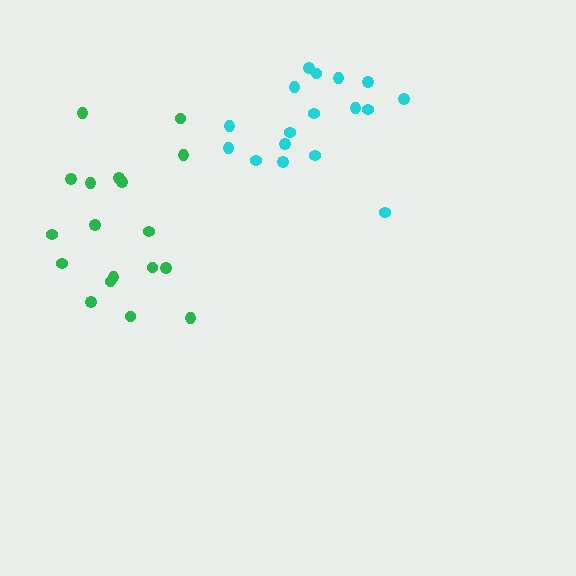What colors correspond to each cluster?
The clusters are colored: green, cyan.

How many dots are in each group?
Group 1: 18 dots, Group 2: 17 dots (35 total).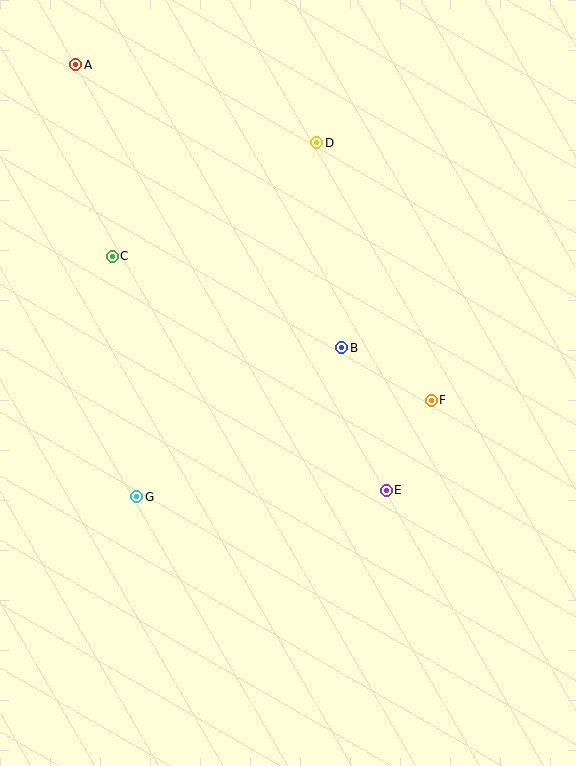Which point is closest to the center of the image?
Point B at (342, 348) is closest to the center.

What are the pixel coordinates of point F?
Point F is at (431, 400).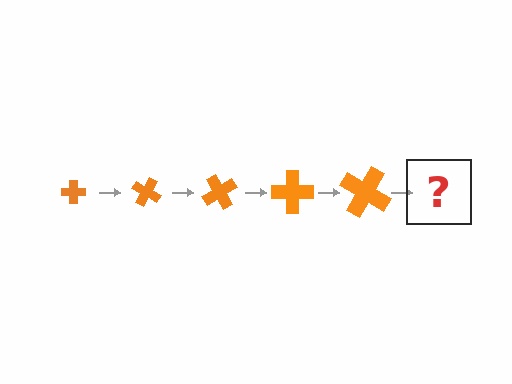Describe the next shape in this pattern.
It should be a cross, larger than the previous one and rotated 150 degrees from the start.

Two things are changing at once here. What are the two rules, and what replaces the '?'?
The two rules are that the cross grows larger each step and it rotates 30 degrees each step. The '?' should be a cross, larger than the previous one and rotated 150 degrees from the start.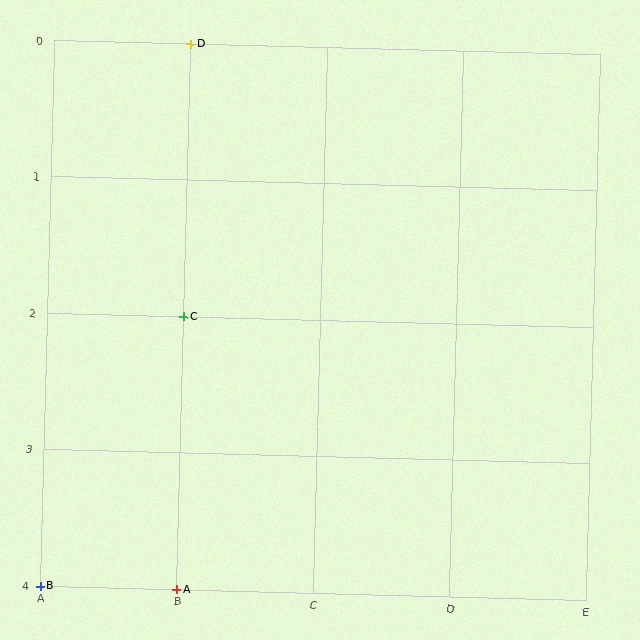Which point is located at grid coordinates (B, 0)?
Point D is at (B, 0).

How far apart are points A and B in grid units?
Points A and B are 1 column apart.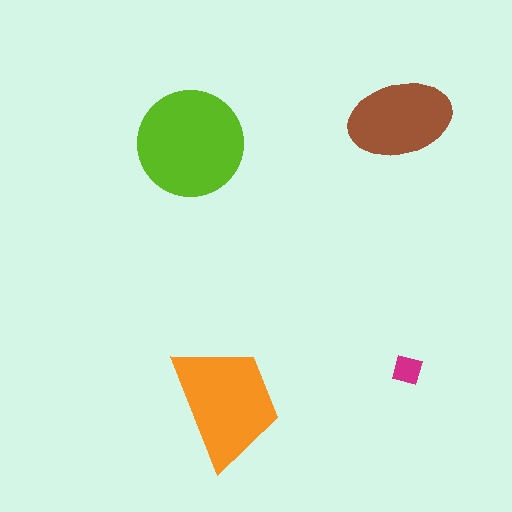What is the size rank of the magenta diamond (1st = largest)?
4th.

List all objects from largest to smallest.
The lime circle, the orange trapezoid, the brown ellipse, the magenta diamond.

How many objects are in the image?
There are 4 objects in the image.